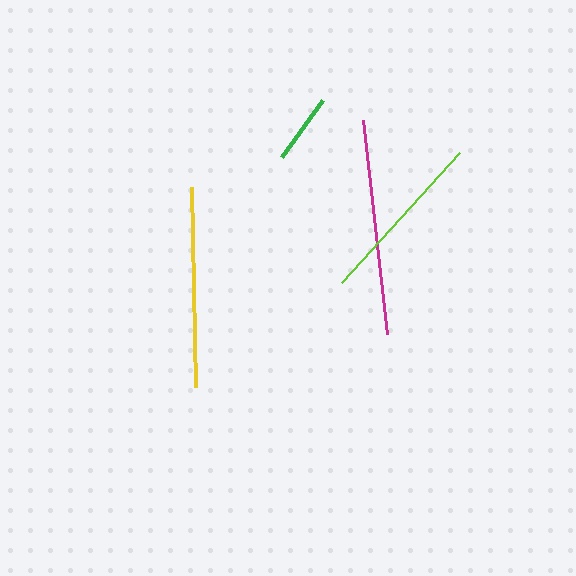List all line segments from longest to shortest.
From longest to shortest: magenta, yellow, lime, green.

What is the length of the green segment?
The green segment is approximately 70 pixels long.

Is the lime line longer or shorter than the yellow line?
The yellow line is longer than the lime line.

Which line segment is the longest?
The magenta line is the longest at approximately 216 pixels.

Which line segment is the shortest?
The green line is the shortest at approximately 70 pixels.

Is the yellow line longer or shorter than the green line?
The yellow line is longer than the green line.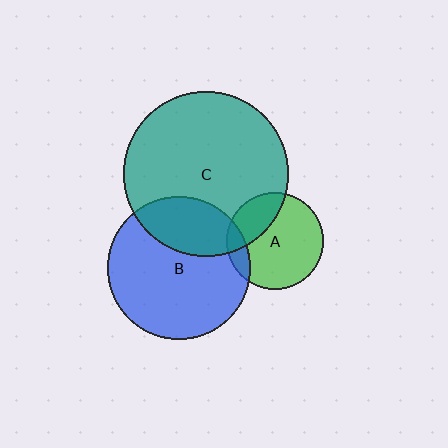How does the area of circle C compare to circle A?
Approximately 2.9 times.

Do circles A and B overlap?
Yes.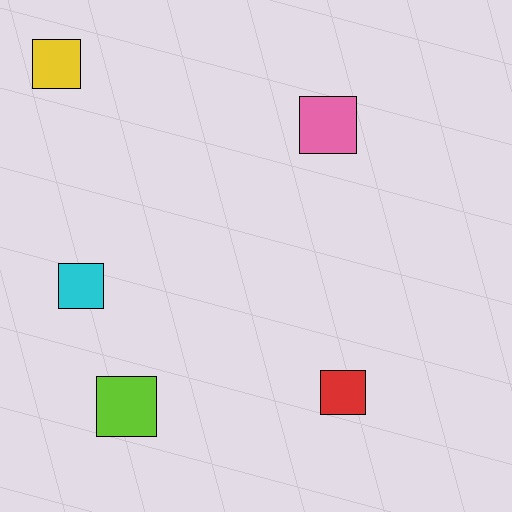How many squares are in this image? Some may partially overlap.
There are 5 squares.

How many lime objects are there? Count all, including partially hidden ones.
There is 1 lime object.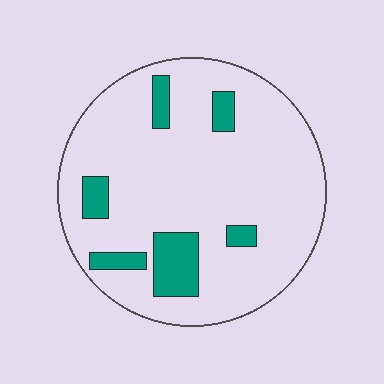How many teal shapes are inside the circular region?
6.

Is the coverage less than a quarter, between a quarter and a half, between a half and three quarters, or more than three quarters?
Less than a quarter.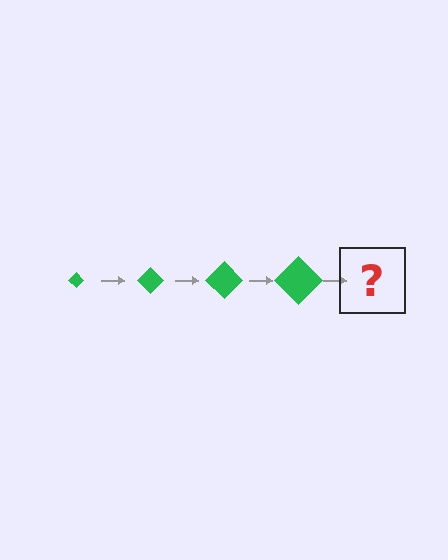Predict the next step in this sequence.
The next step is a green diamond, larger than the previous one.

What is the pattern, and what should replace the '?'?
The pattern is that the diamond gets progressively larger each step. The '?' should be a green diamond, larger than the previous one.